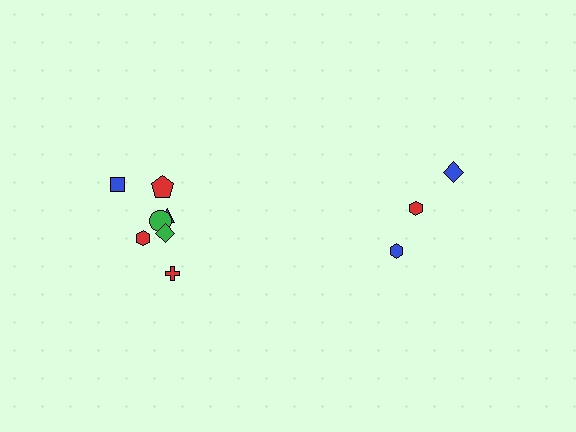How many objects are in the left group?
There are 7 objects.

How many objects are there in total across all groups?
There are 10 objects.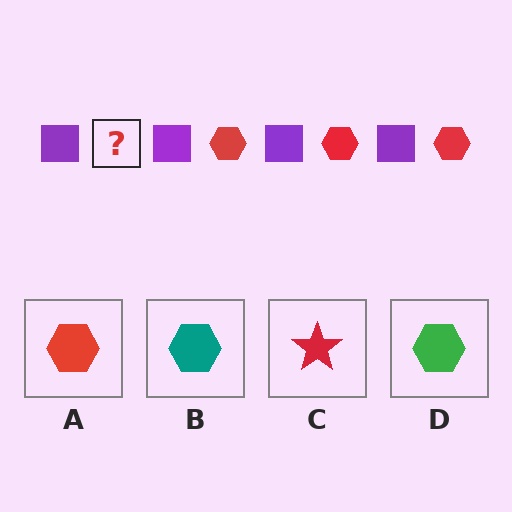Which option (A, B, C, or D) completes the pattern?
A.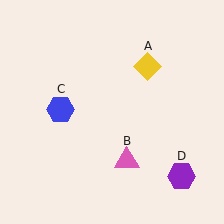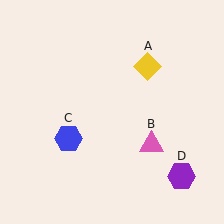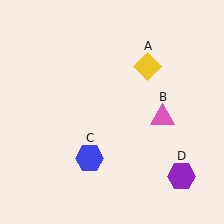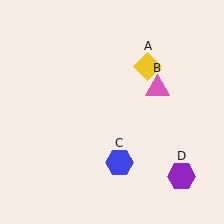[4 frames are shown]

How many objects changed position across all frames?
2 objects changed position: pink triangle (object B), blue hexagon (object C).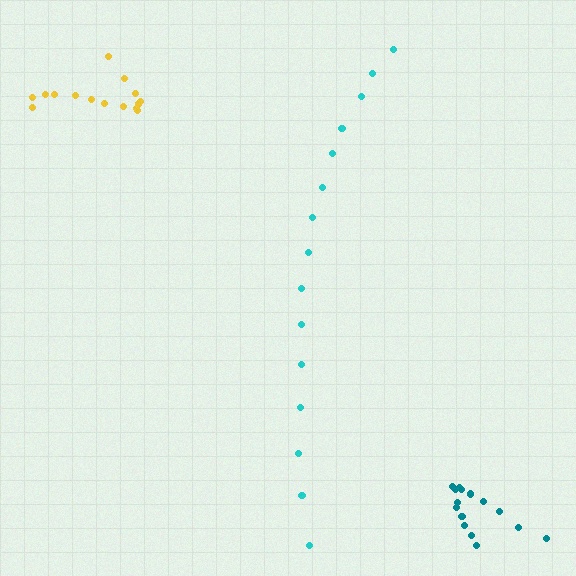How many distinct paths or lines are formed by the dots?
There are 3 distinct paths.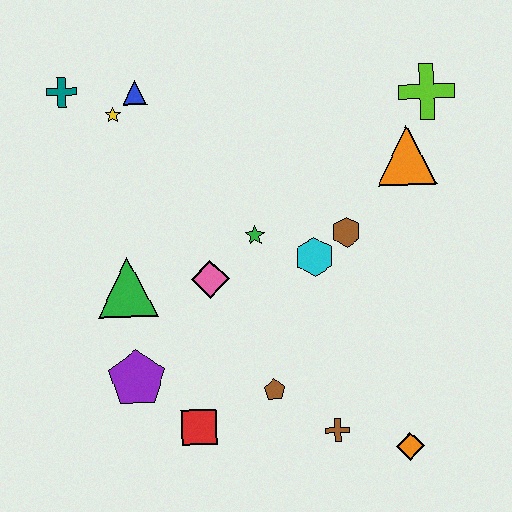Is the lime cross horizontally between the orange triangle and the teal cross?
No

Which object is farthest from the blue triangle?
The orange diamond is farthest from the blue triangle.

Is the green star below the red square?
No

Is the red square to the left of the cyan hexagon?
Yes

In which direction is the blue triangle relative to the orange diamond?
The blue triangle is above the orange diamond.